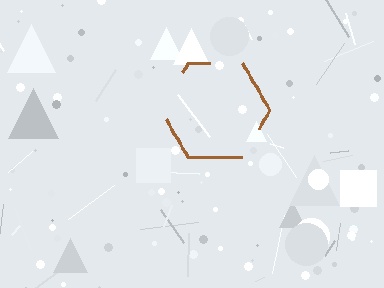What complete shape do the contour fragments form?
The contour fragments form a hexagon.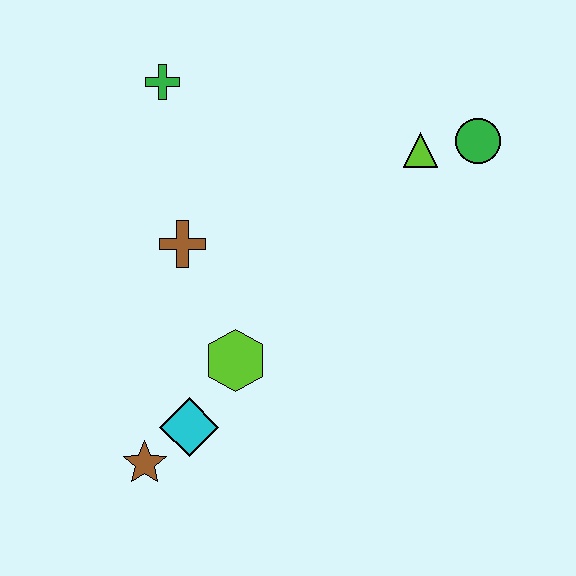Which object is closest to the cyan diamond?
The brown star is closest to the cyan diamond.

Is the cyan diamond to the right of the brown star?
Yes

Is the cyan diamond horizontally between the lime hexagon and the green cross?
Yes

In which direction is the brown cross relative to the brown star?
The brown cross is above the brown star.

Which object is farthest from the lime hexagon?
The green circle is farthest from the lime hexagon.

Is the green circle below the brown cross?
No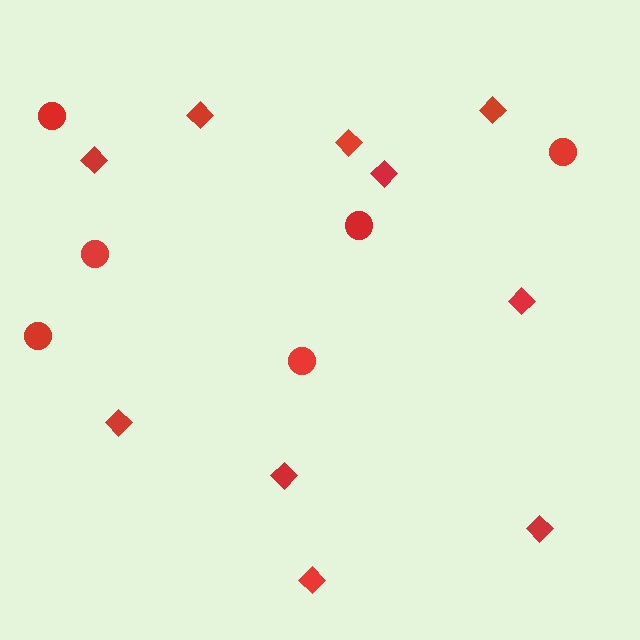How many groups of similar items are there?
There are 2 groups: one group of circles (6) and one group of diamonds (10).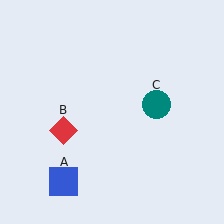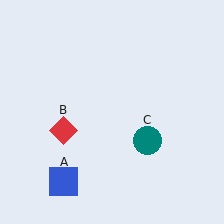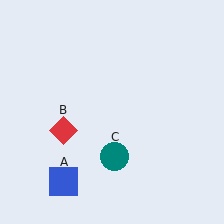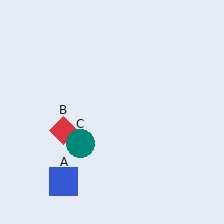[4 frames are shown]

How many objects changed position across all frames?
1 object changed position: teal circle (object C).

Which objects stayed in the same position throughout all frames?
Blue square (object A) and red diamond (object B) remained stationary.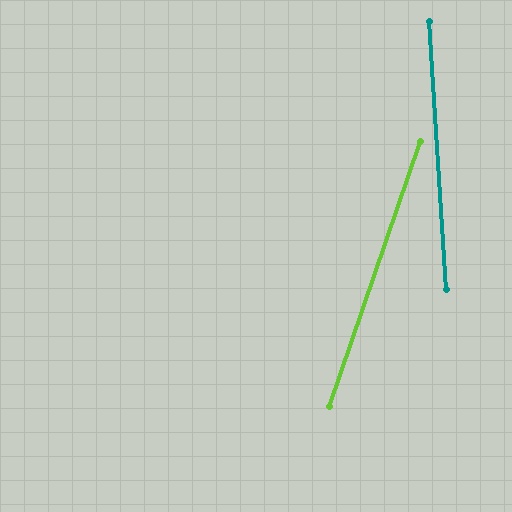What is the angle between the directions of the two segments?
Approximately 23 degrees.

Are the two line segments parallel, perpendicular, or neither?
Neither parallel nor perpendicular — they differ by about 23°.